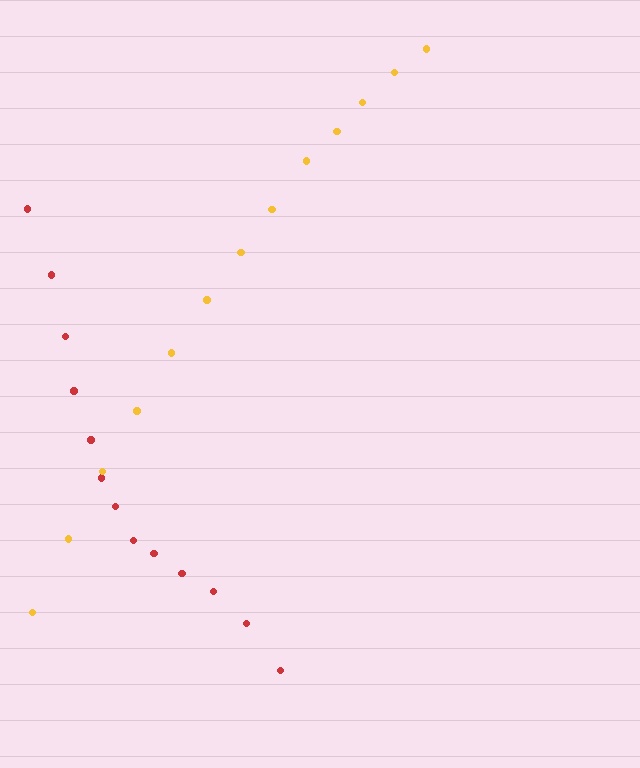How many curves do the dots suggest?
There are 2 distinct paths.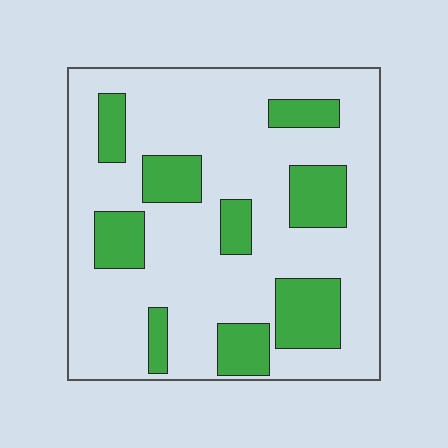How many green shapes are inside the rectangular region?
9.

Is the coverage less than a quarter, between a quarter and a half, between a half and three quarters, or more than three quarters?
Less than a quarter.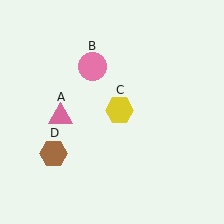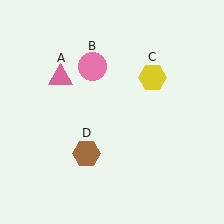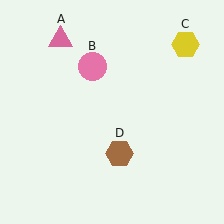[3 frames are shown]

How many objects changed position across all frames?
3 objects changed position: pink triangle (object A), yellow hexagon (object C), brown hexagon (object D).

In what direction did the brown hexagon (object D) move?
The brown hexagon (object D) moved right.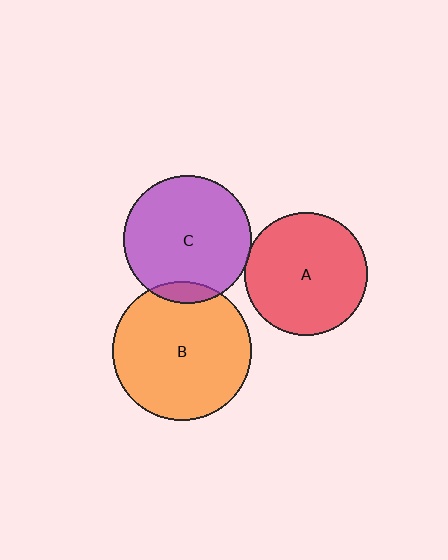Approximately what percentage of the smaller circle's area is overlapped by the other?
Approximately 10%.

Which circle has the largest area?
Circle B (orange).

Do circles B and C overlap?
Yes.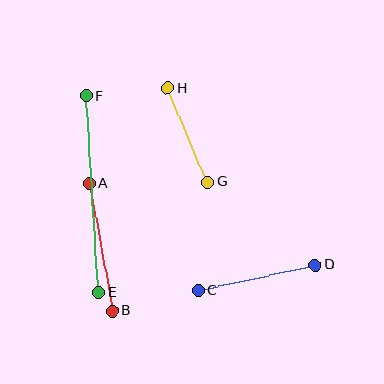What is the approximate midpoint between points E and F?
The midpoint is at approximately (92, 194) pixels.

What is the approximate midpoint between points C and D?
The midpoint is at approximately (257, 278) pixels.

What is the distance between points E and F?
The distance is approximately 197 pixels.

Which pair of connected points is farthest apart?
Points E and F are farthest apart.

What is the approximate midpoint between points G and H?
The midpoint is at approximately (188, 135) pixels.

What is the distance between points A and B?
The distance is approximately 129 pixels.